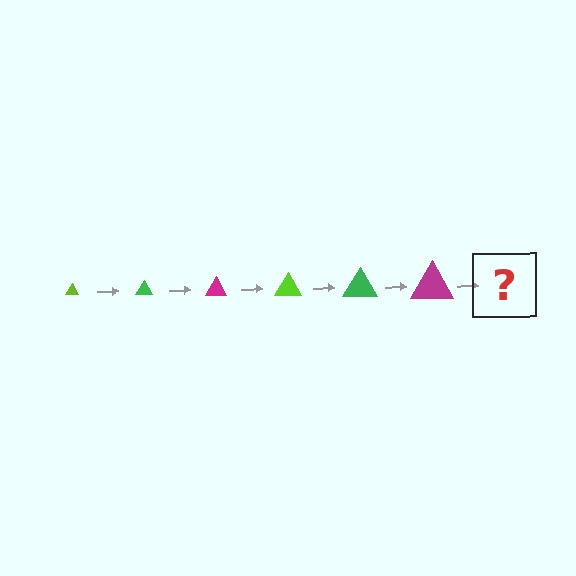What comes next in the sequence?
The next element should be a lime triangle, larger than the previous one.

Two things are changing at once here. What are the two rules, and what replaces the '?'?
The two rules are that the triangle grows larger each step and the color cycles through lime, green, and magenta. The '?' should be a lime triangle, larger than the previous one.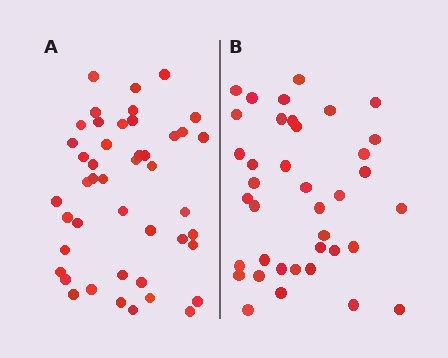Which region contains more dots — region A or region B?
Region A (the left region) has more dots.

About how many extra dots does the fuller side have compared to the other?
Region A has roughly 8 or so more dots than region B.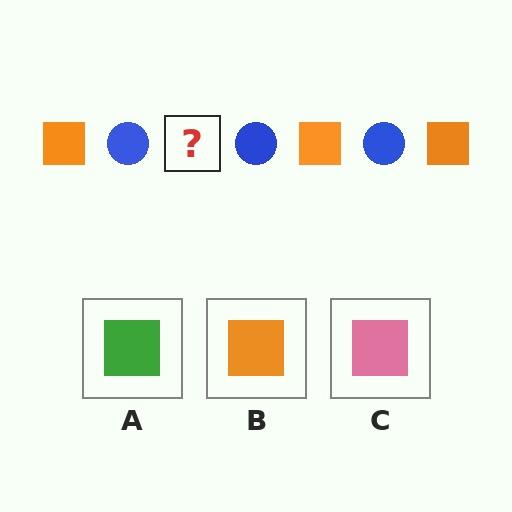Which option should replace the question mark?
Option B.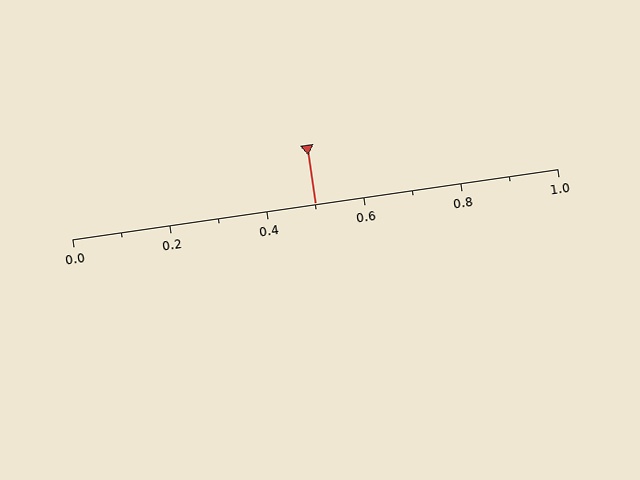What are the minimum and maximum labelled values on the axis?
The axis runs from 0.0 to 1.0.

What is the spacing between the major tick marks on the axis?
The major ticks are spaced 0.2 apart.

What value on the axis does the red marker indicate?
The marker indicates approximately 0.5.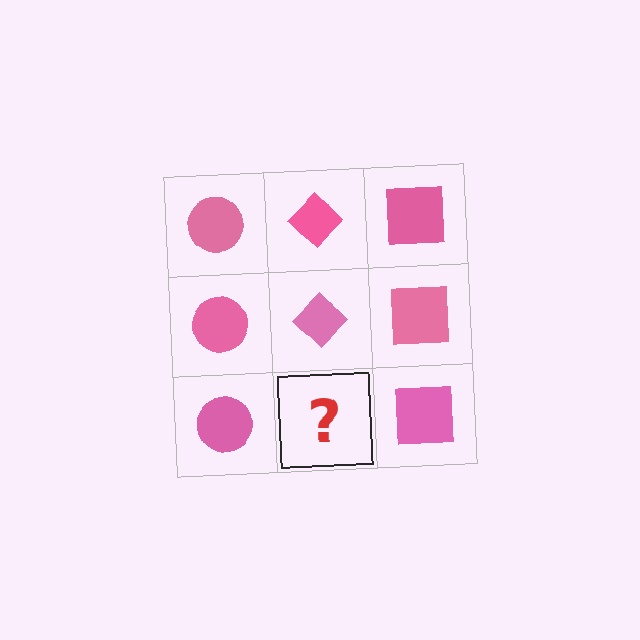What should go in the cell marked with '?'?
The missing cell should contain a pink diamond.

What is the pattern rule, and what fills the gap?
The rule is that each column has a consistent shape. The gap should be filled with a pink diamond.